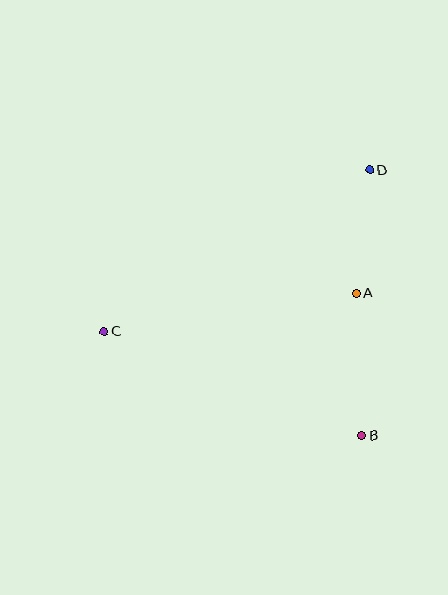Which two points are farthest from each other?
Points C and D are farthest from each other.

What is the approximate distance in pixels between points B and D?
The distance between B and D is approximately 266 pixels.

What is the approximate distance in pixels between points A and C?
The distance between A and C is approximately 255 pixels.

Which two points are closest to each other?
Points A and D are closest to each other.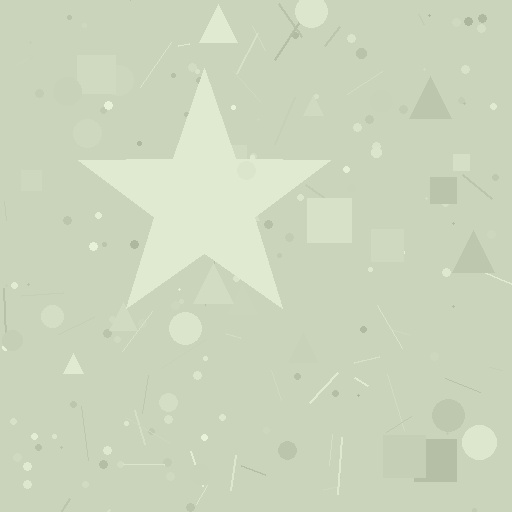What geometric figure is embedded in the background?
A star is embedded in the background.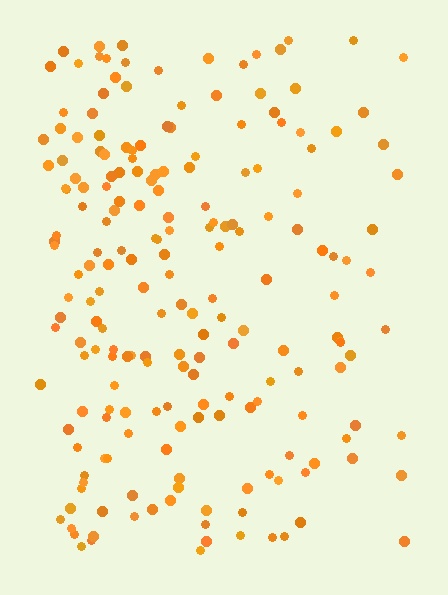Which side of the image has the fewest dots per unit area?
The right.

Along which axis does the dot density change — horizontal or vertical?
Horizontal.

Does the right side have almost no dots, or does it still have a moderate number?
Still a moderate number, just noticeably fewer than the left.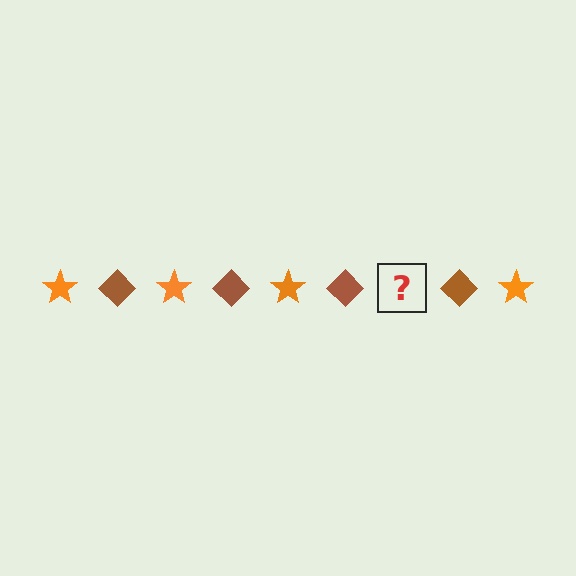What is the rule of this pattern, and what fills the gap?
The rule is that the pattern alternates between orange star and brown diamond. The gap should be filled with an orange star.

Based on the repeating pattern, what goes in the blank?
The blank should be an orange star.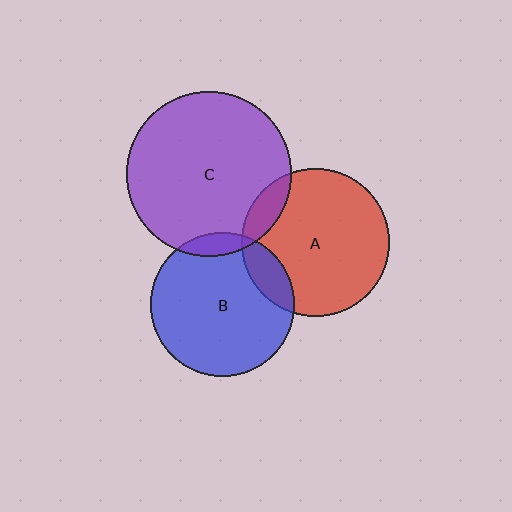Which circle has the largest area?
Circle C (purple).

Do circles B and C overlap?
Yes.